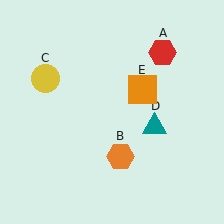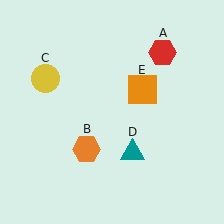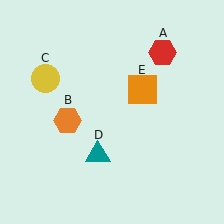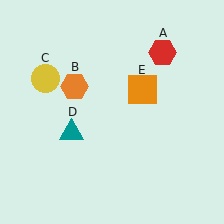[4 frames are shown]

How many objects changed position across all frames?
2 objects changed position: orange hexagon (object B), teal triangle (object D).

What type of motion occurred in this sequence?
The orange hexagon (object B), teal triangle (object D) rotated clockwise around the center of the scene.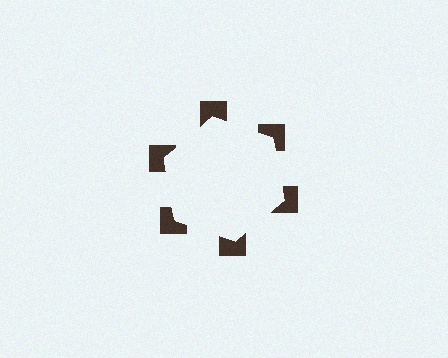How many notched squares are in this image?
There are 6 — one at each vertex of the illusory hexagon.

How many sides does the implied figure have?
6 sides.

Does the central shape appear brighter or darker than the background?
It typically appears slightly brighter than the background, even though no actual brightness change is drawn.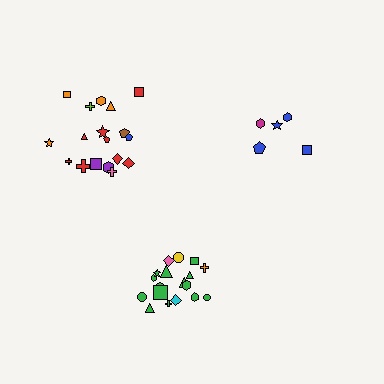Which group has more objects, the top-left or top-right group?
The top-left group.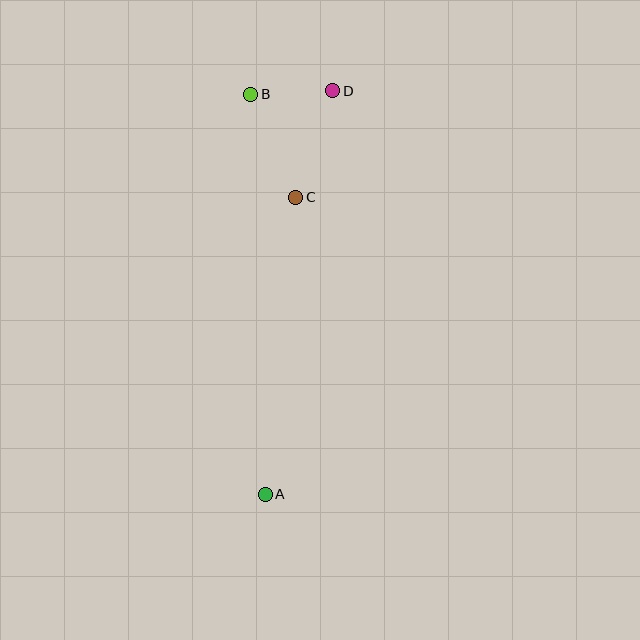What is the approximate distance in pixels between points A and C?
The distance between A and C is approximately 299 pixels.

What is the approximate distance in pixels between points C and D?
The distance between C and D is approximately 113 pixels.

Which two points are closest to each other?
Points B and D are closest to each other.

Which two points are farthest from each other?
Points A and D are farthest from each other.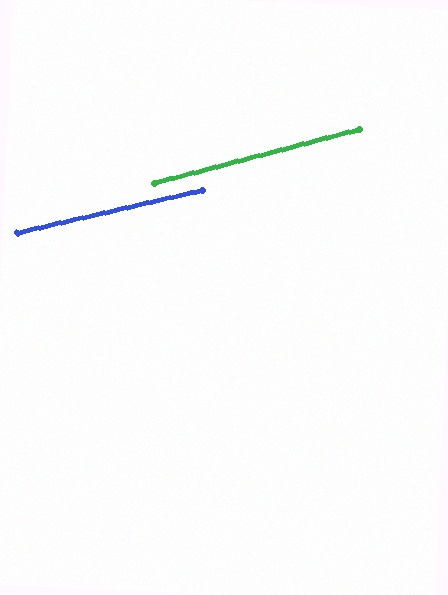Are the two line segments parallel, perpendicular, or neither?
Parallel — their directions differ by only 1.7°.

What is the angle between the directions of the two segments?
Approximately 2 degrees.